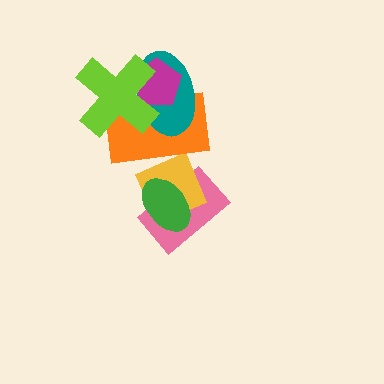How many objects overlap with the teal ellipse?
3 objects overlap with the teal ellipse.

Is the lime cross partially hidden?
No, no other shape covers it.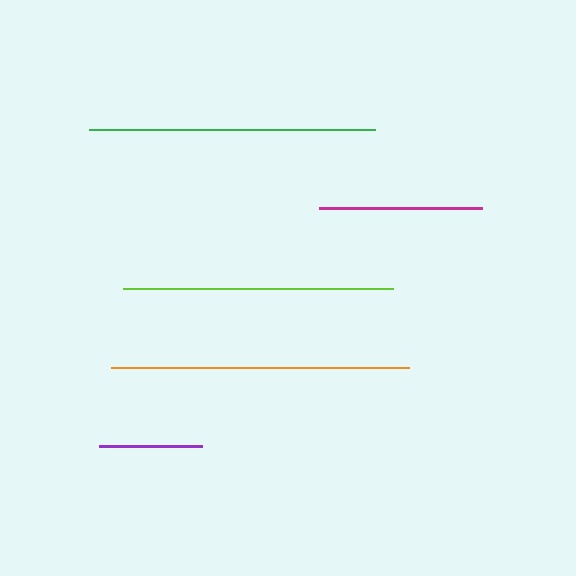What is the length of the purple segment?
The purple segment is approximately 103 pixels long.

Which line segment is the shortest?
The purple line is the shortest at approximately 103 pixels.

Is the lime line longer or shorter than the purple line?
The lime line is longer than the purple line.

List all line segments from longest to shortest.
From longest to shortest: orange, green, lime, magenta, purple.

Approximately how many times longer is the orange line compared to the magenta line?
The orange line is approximately 1.8 times the length of the magenta line.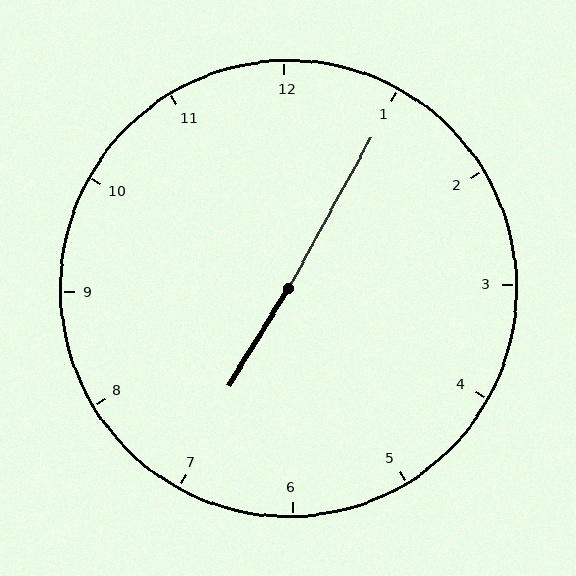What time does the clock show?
7:05.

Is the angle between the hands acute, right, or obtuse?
It is obtuse.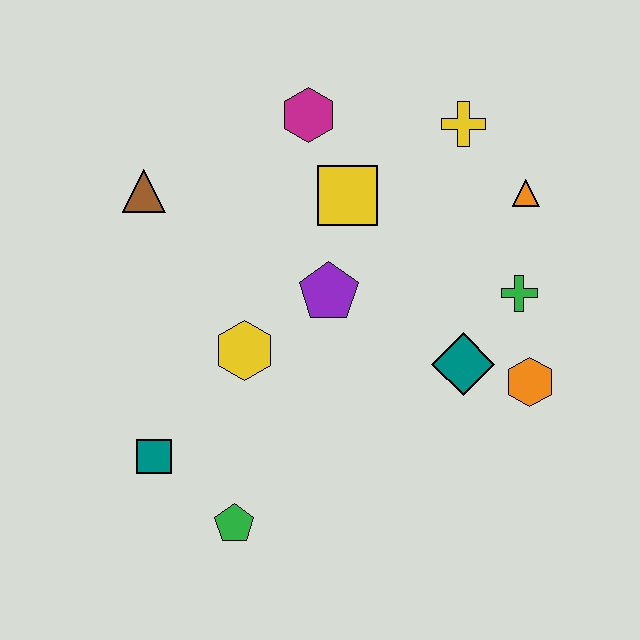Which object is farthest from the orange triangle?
The teal square is farthest from the orange triangle.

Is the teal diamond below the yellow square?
Yes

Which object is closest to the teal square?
The green pentagon is closest to the teal square.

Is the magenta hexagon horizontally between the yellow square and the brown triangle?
Yes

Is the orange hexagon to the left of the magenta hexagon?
No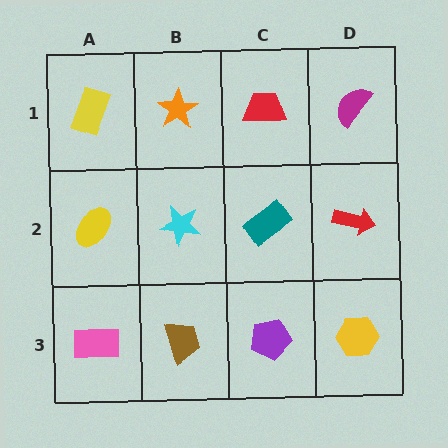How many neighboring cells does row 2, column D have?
3.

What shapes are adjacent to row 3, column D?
A red arrow (row 2, column D), a purple pentagon (row 3, column C).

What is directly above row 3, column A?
A yellow ellipse.